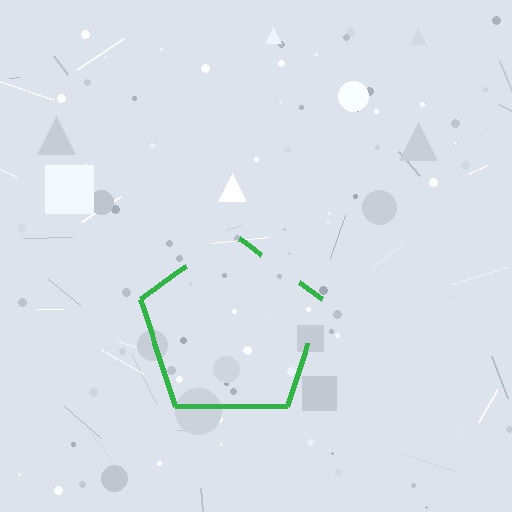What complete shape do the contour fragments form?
The contour fragments form a pentagon.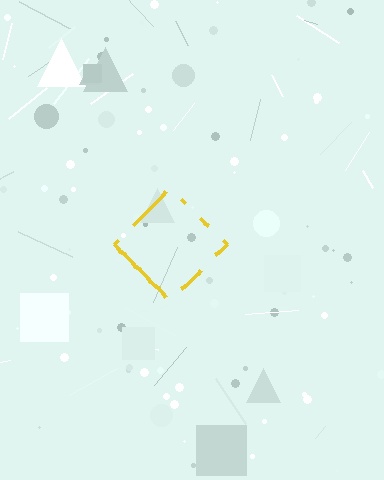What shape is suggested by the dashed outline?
The dashed outline suggests a diamond.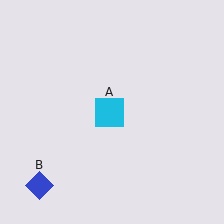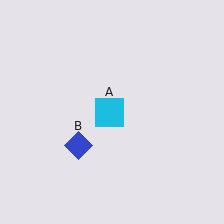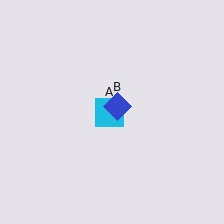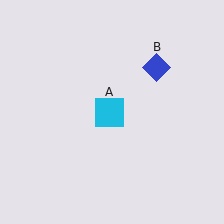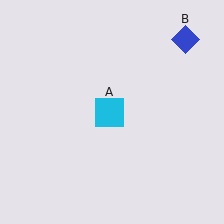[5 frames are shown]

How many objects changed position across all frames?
1 object changed position: blue diamond (object B).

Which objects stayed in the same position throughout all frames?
Cyan square (object A) remained stationary.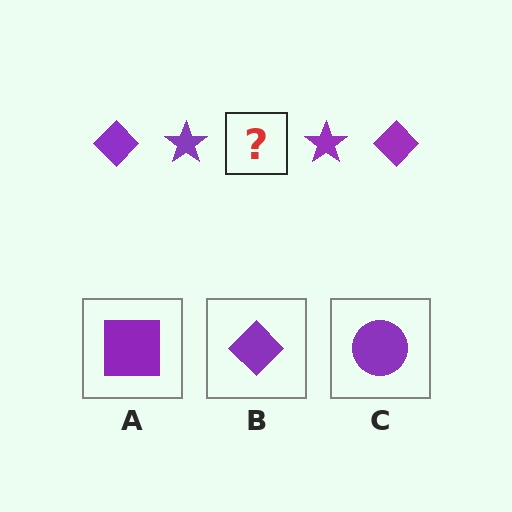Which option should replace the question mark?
Option B.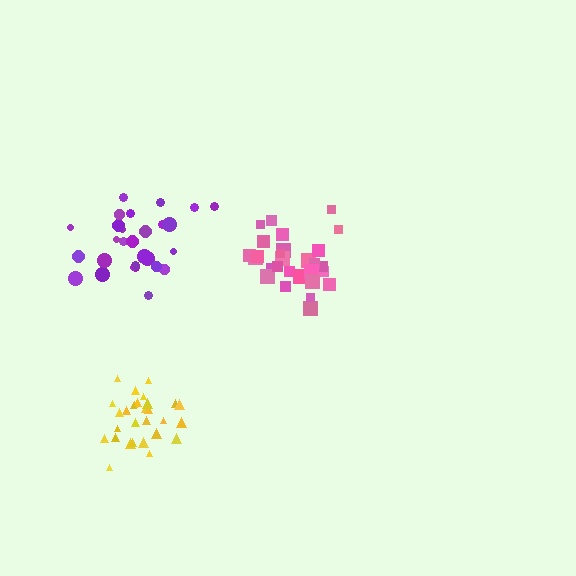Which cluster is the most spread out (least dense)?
Purple.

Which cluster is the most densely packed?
Yellow.